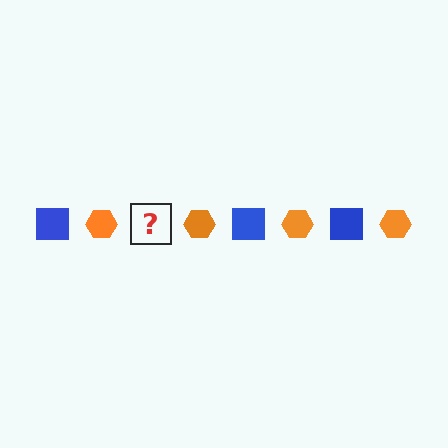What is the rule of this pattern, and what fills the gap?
The rule is that the pattern alternates between blue square and orange hexagon. The gap should be filled with a blue square.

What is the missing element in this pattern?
The missing element is a blue square.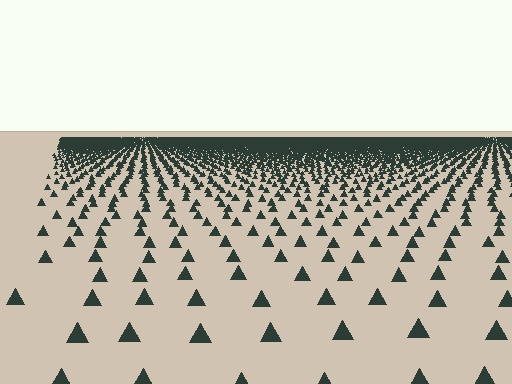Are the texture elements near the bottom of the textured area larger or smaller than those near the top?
Larger. Near the bottom, elements are closer to the viewer and appear at a bigger on-screen size.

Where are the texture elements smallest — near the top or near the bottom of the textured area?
Near the top.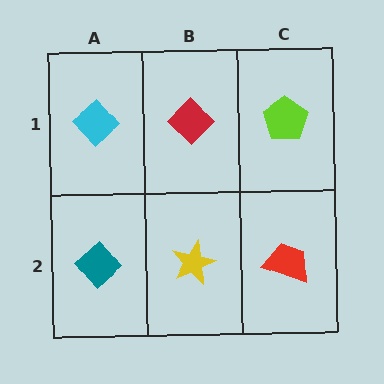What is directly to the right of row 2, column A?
A yellow star.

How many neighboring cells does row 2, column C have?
2.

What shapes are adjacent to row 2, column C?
A lime pentagon (row 1, column C), a yellow star (row 2, column B).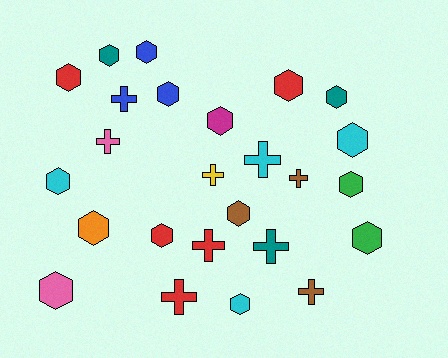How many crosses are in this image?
There are 9 crosses.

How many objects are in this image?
There are 25 objects.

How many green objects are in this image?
There are 2 green objects.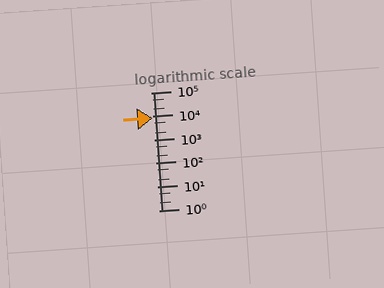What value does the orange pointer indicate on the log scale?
The pointer indicates approximately 8500.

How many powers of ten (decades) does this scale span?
The scale spans 5 decades, from 1 to 100000.